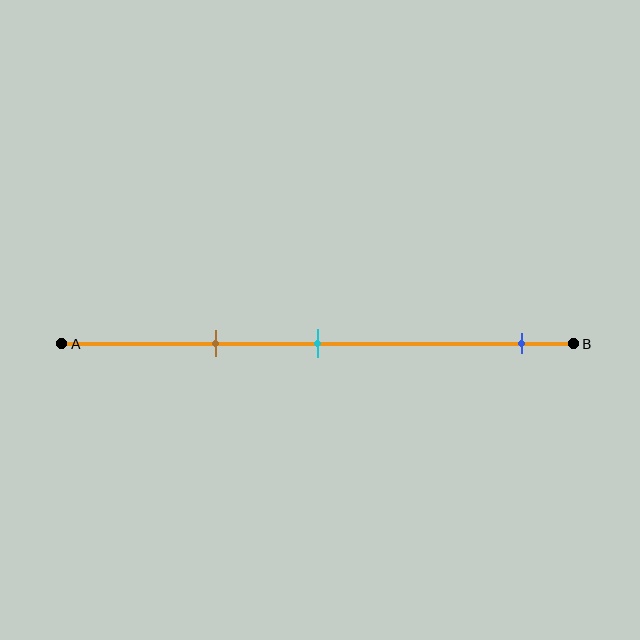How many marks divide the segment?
There are 3 marks dividing the segment.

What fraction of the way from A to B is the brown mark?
The brown mark is approximately 30% (0.3) of the way from A to B.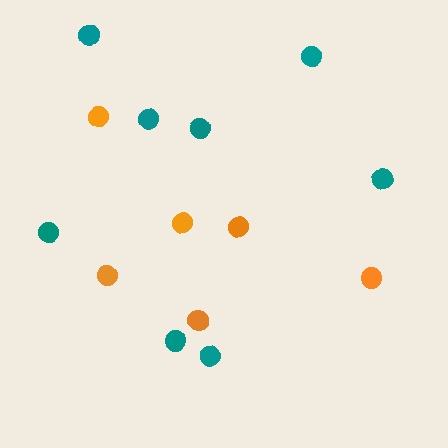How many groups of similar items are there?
There are 2 groups: one group of orange circles (6) and one group of teal circles (8).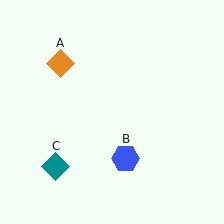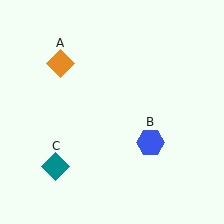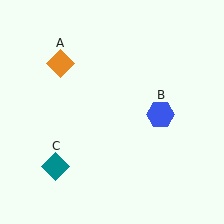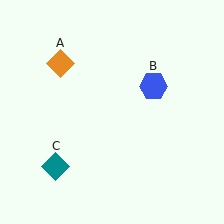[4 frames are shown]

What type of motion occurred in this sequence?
The blue hexagon (object B) rotated counterclockwise around the center of the scene.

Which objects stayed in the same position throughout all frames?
Orange diamond (object A) and teal diamond (object C) remained stationary.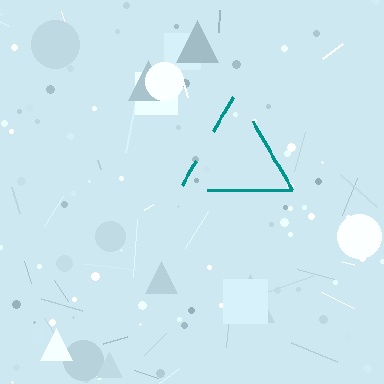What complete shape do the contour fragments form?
The contour fragments form a triangle.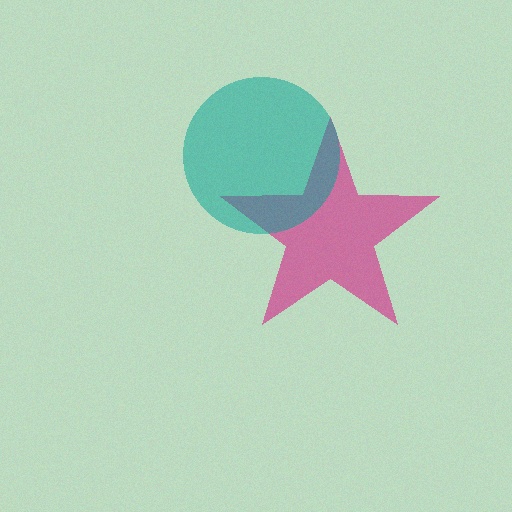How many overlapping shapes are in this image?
There are 2 overlapping shapes in the image.